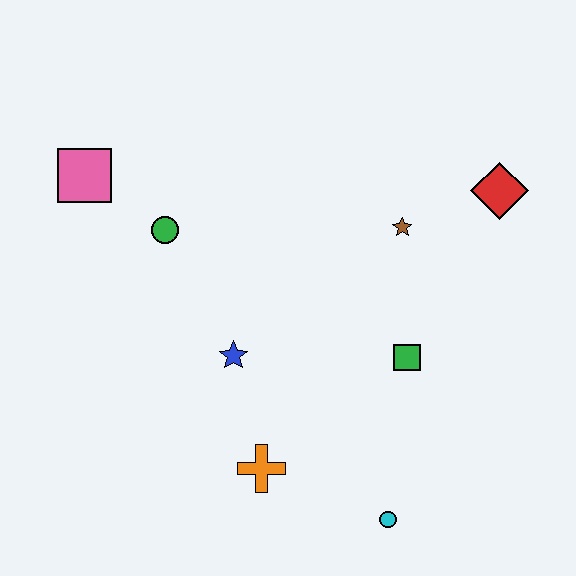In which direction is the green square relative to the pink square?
The green square is to the right of the pink square.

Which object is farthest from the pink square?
The cyan circle is farthest from the pink square.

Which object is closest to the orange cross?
The blue star is closest to the orange cross.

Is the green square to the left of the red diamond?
Yes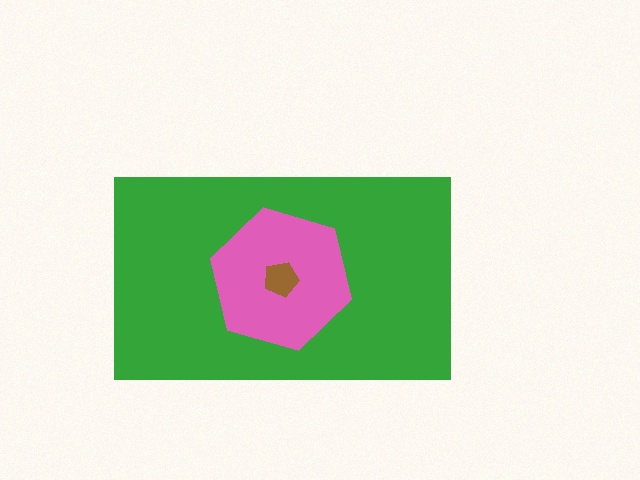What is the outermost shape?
The green rectangle.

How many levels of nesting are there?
3.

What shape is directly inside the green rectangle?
The pink hexagon.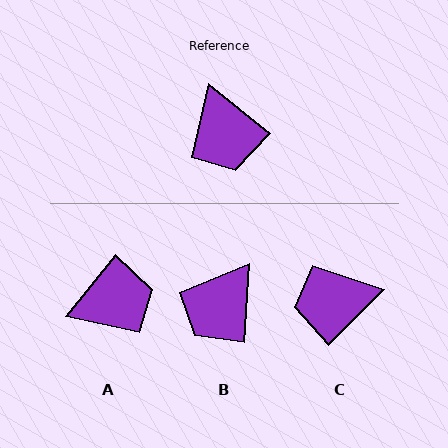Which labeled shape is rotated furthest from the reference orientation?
C, about 96 degrees away.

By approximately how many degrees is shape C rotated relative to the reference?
Approximately 96 degrees clockwise.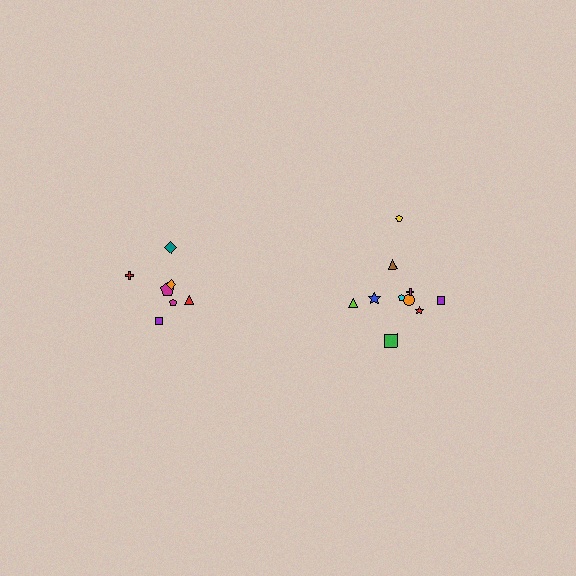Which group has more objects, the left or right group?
The right group.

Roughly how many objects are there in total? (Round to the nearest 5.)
Roughly 15 objects in total.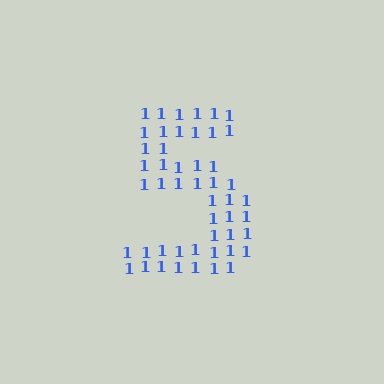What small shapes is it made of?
It is made of small digit 1's.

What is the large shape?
The large shape is the digit 5.